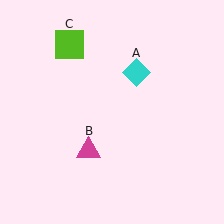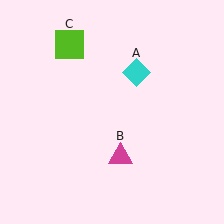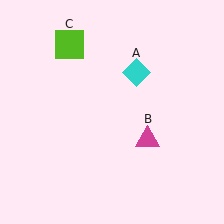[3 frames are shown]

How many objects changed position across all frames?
1 object changed position: magenta triangle (object B).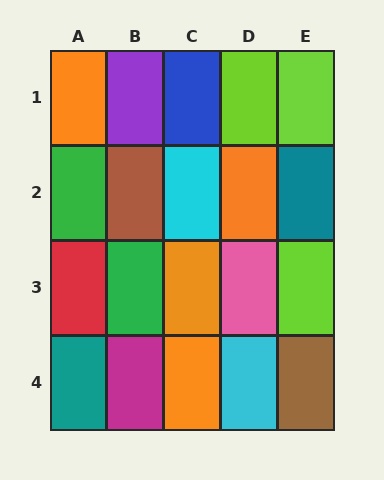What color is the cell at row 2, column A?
Green.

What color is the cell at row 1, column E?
Lime.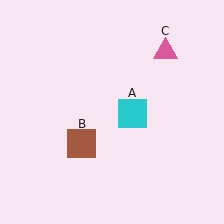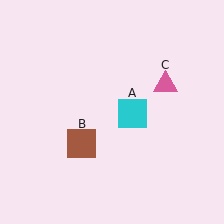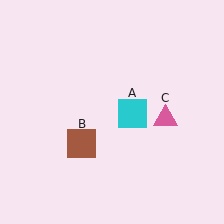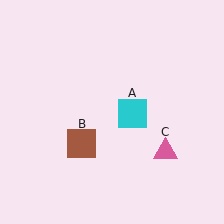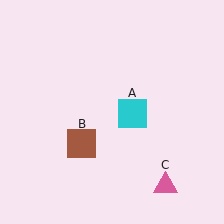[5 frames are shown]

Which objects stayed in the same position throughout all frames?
Cyan square (object A) and brown square (object B) remained stationary.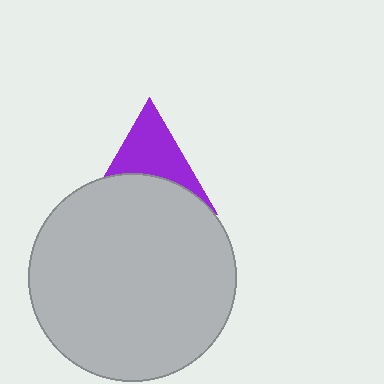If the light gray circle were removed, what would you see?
You would see the complete purple triangle.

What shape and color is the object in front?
The object in front is a light gray circle.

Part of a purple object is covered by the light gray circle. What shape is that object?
It is a triangle.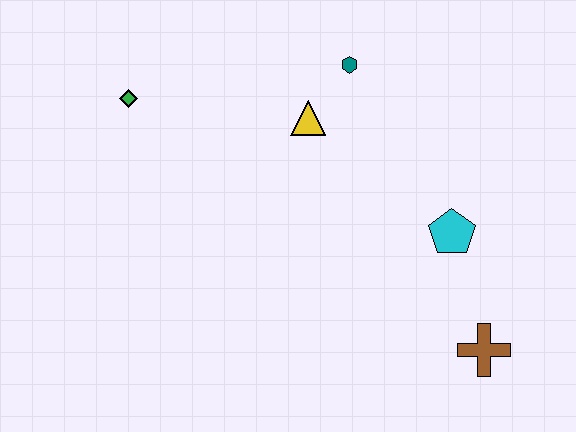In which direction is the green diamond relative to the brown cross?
The green diamond is to the left of the brown cross.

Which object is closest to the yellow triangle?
The teal hexagon is closest to the yellow triangle.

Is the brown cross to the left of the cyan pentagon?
No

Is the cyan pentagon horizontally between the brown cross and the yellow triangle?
Yes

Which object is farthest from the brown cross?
The green diamond is farthest from the brown cross.